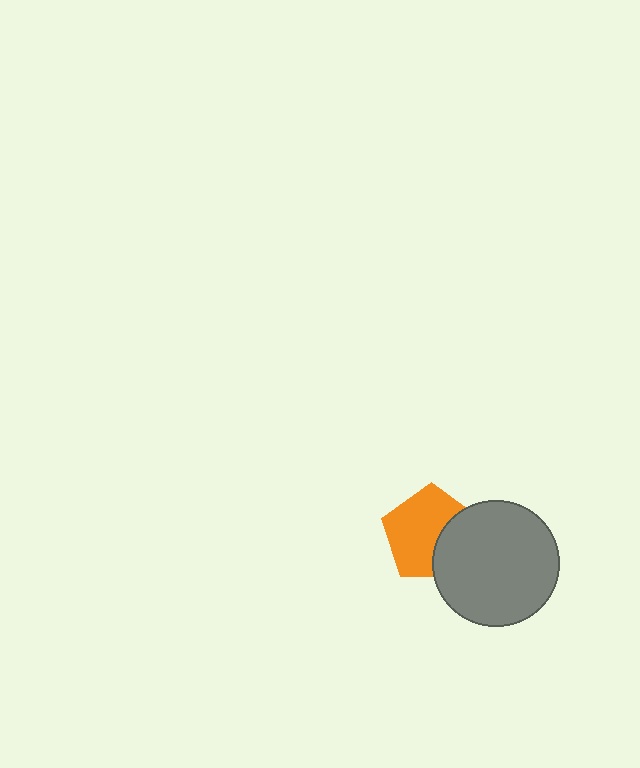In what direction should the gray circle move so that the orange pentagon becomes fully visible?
The gray circle should move right. That is the shortest direction to clear the overlap and leave the orange pentagon fully visible.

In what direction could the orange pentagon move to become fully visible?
The orange pentagon could move left. That would shift it out from behind the gray circle entirely.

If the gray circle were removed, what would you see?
You would see the complete orange pentagon.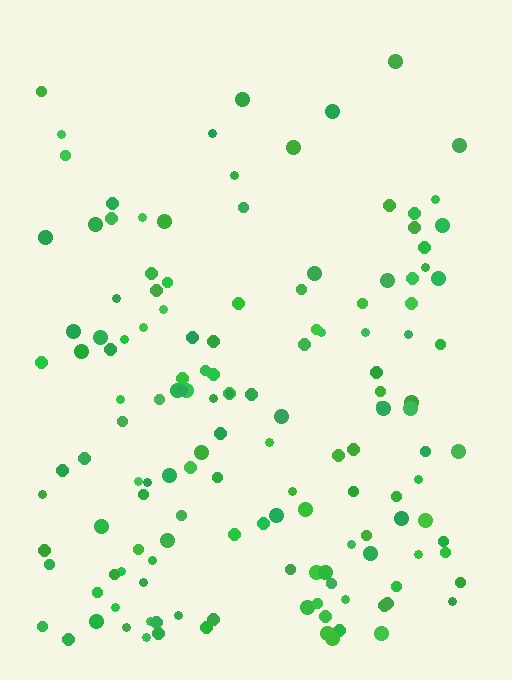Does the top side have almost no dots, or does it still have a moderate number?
Still a moderate number, just noticeably fewer than the bottom.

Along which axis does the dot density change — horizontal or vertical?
Vertical.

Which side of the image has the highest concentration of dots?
The bottom.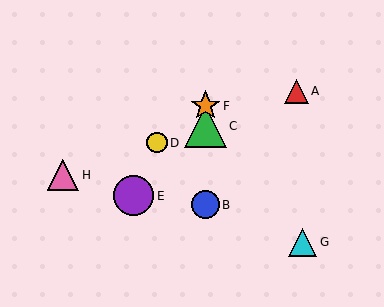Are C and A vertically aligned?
No, C is at x≈205 and A is at x≈297.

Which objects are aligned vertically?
Objects B, C, F are aligned vertically.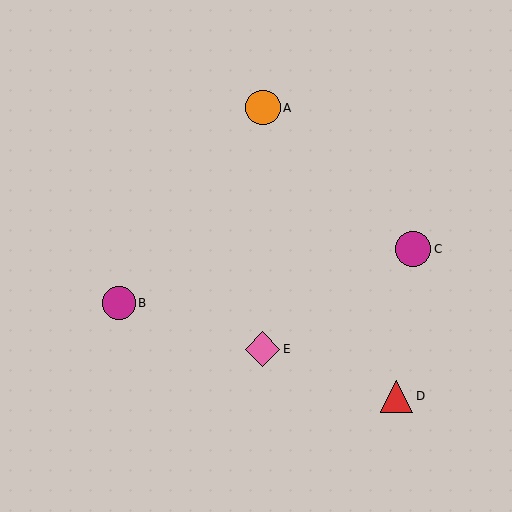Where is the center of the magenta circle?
The center of the magenta circle is at (413, 249).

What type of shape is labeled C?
Shape C is a magenta circle.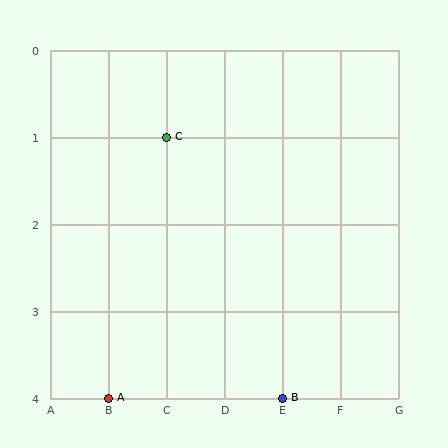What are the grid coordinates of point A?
Point A is at grid coordinates (B, 4).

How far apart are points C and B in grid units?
Points C and B are 2 columns and 3 rows apart (about 3.6 grid units diagonally).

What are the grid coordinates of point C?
Point C is at grid coordinates (C, 1).